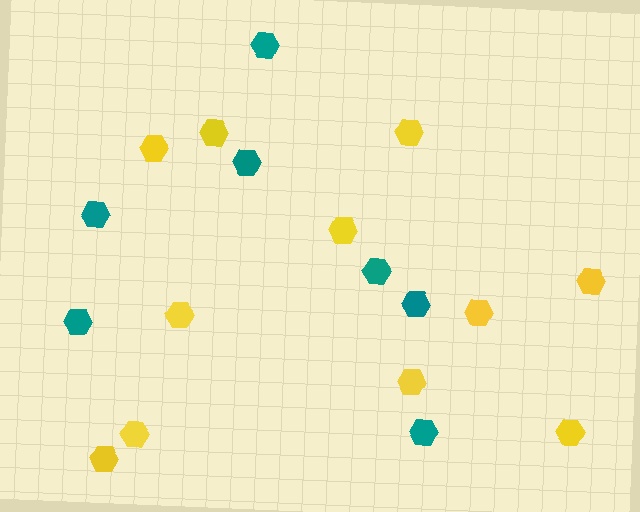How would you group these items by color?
There are 2 groups: one group of yellow hexagons (11) and one group of teal hexagons (7).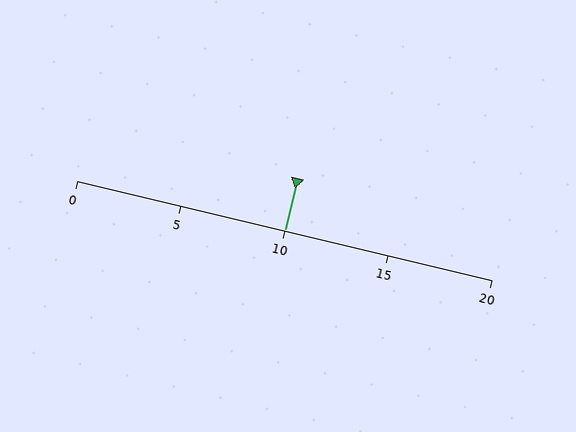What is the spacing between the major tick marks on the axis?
The major ticks are spaced 5 apart.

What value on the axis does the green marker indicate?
The marker indicates approximately 10.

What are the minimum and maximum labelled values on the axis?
The axis runs from 0 to 20.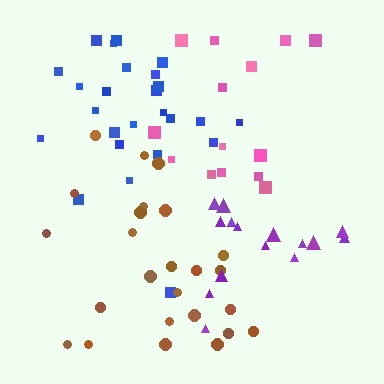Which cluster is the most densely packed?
Blue.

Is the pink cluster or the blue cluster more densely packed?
Blue.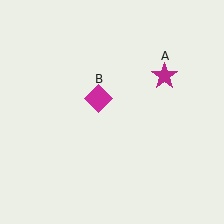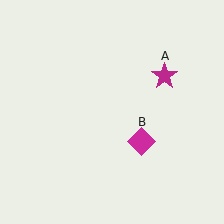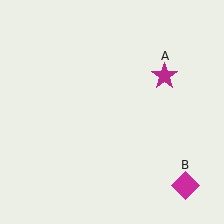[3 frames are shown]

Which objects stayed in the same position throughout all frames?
Magenta star (object A) remained stationary.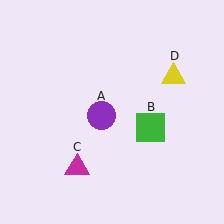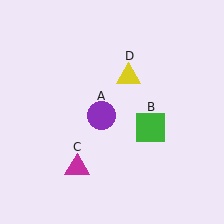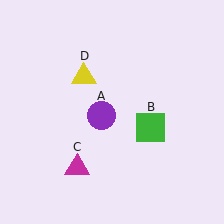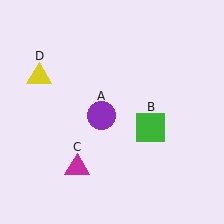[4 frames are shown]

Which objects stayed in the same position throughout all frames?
Purple circle (object A) and green square (object B) and magenta triangle (object C) remained stationary.